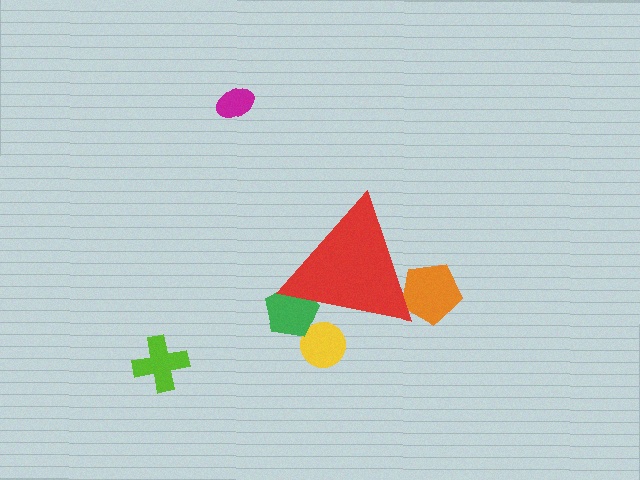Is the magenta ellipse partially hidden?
No, the magenta ellipse is fully visible.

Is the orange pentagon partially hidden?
Yes, the orange pentagon is partially hidden behind the red triangle.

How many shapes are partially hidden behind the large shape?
3 shapes are partially hidden.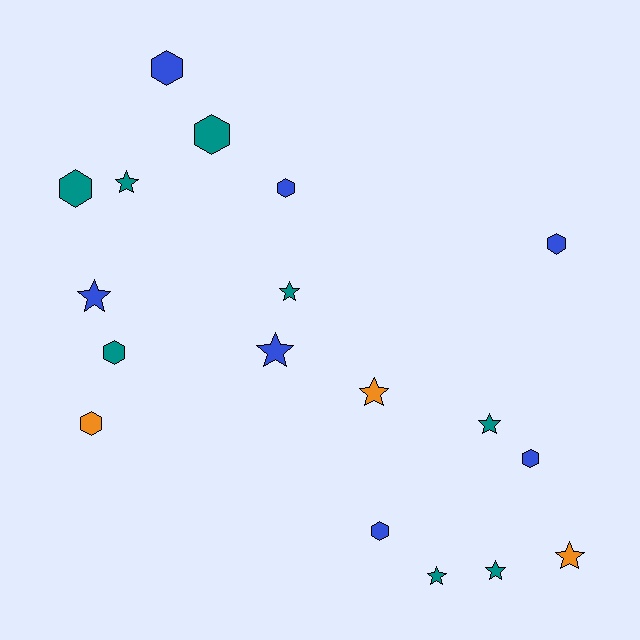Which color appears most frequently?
Teal, with 8 objects.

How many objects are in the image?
There are 18 objects.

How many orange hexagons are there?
There is 1 orange hexagon.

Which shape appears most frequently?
Star, with 9 objects.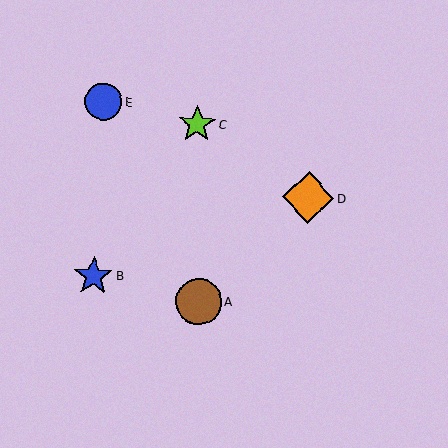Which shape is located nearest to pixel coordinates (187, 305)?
The brown circle (labeled A) at (198, 302) is nearest to that location.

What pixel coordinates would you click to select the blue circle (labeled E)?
Click at (103, 102) to select the blue circle E.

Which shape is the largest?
The orange diamond (labeled D) is the largest.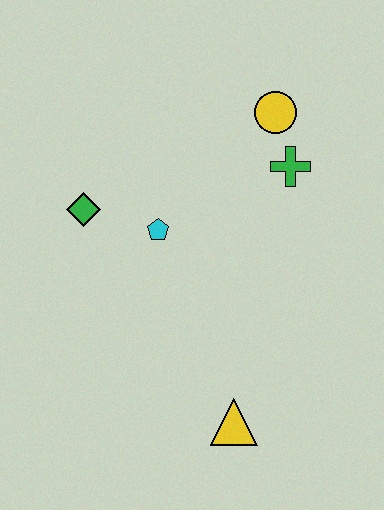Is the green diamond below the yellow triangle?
No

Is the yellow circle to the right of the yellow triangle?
Yes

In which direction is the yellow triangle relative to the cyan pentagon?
The yellow triangle is below the cyan pentagon.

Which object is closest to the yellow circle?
The green cross is closest to the yellow circle.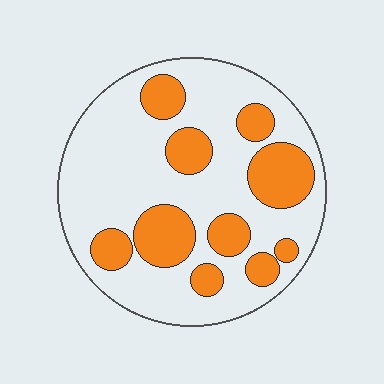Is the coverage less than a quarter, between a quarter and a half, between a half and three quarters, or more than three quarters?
Between a quarter and a half.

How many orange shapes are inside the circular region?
10.